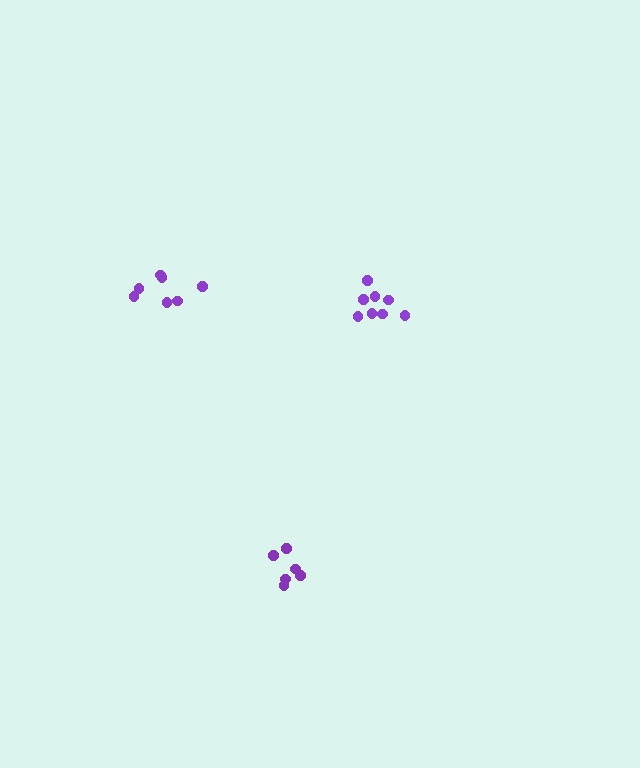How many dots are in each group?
Group 1: 8 dots, Group 2: 7 dots, Group 3: 6 dots (21 total).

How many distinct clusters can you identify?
There are 3 distinct clusters.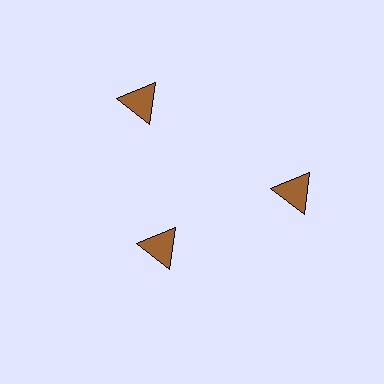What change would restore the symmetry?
The symmetry would be restored by moving it outward, back onto the ring so that all 3 triangles sit at equal angles and equal distance from the center.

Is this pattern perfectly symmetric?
No. The 3 brown triangles are arranged in a ring, but one element near the 7 o'clock position is pulled inward toward the center, breaking the 3-fold rotational symmetry.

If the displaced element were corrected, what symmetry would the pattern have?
It would have 3-fold rotational symmetry — the pattern would map onto itself every 120 degrees.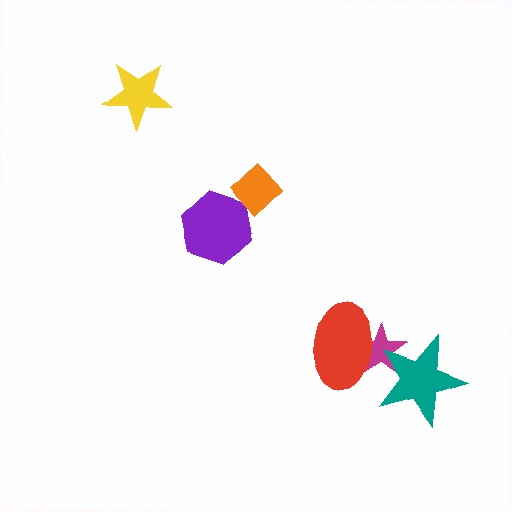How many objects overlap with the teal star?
1 object overlaps with the teal star.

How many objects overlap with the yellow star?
0 objects overlap with the yellow star.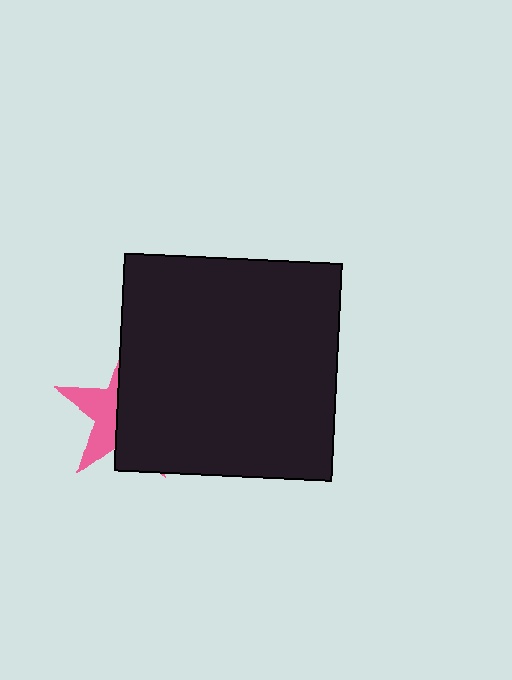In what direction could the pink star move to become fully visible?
The pink star could move left. That would shift it out from behind the black square entirely.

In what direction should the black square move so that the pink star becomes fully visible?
The black square should move right. That is the shortest direction to clear the overlap and leave the pink star fully visible.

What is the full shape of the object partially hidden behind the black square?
The partially hidden object is a pink star.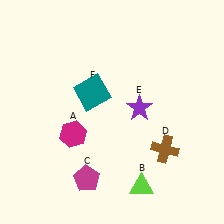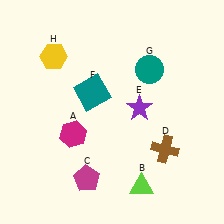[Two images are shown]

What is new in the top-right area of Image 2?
A teal circle (G) was added in the top-right area of Image 2.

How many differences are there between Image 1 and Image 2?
There are 2 differences between the two images.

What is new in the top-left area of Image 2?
A yellow hexagon (H) was added in the top-left area of Image 2.